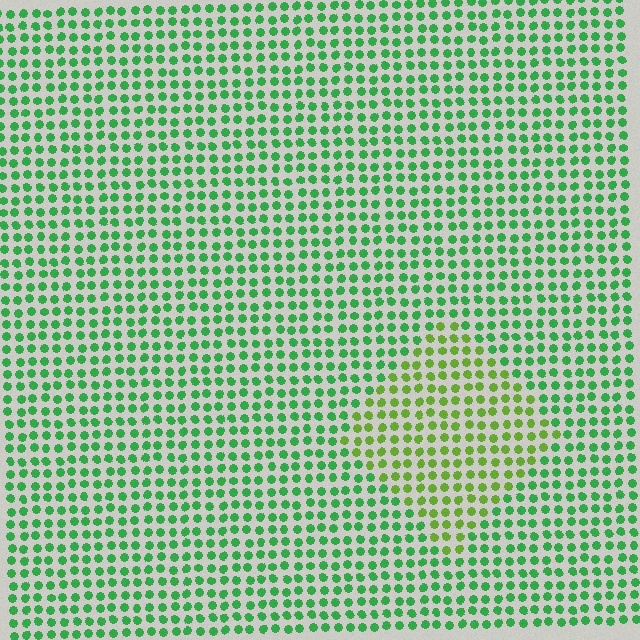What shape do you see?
I see a diamond.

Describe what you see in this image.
The image is filled with small green elements in a uniform arrangement. A diamond-shaped region is visible where the elements are tinted to a slightly different hue, forming a subtle color boundary.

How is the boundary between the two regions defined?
The boundary is defined purely by a slight shift in hue (about 38 degrees). Spacing, size, and orientation are identical on both sides.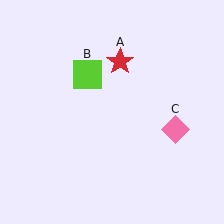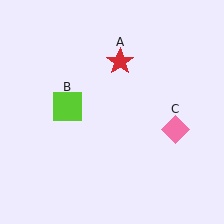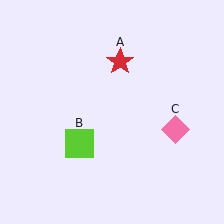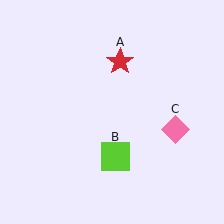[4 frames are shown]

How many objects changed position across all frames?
1 object changed position: lime square (object B).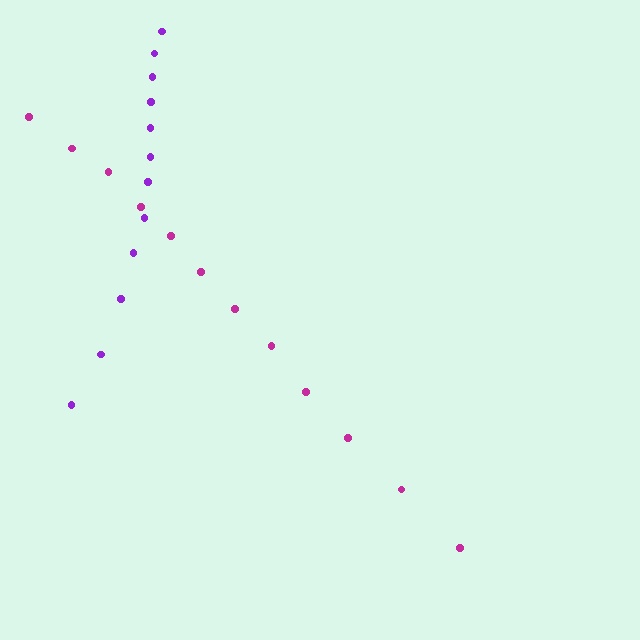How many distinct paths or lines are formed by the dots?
There are 2 distinct paths.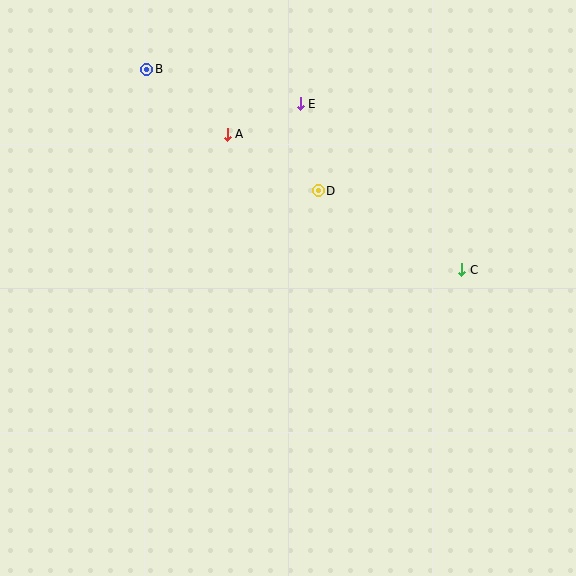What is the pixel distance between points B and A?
The distance between B and A is 103 pixels.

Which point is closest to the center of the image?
Point D at (318, 191) is closest to the center.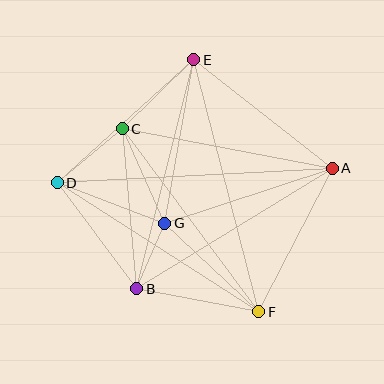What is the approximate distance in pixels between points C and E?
The distance between C and E is approximately 99 pixels.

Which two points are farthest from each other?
Points A and D are farthest from each other.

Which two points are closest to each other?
Points B and G are closest to each other.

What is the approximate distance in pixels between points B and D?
The distance between B and D is approximately 133 pixels.